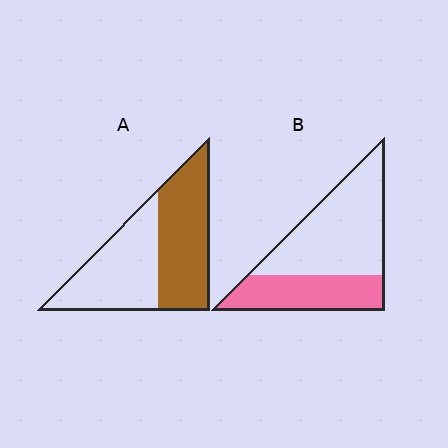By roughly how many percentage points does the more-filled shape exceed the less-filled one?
By roughly 15 percentage points (A over B).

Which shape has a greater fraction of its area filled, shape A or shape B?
Shape A.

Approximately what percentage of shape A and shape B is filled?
A is approximately 50% and B is approximately 35%.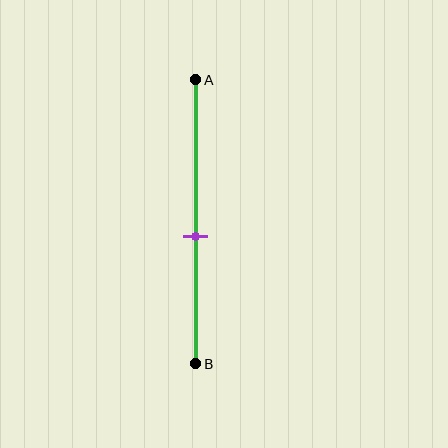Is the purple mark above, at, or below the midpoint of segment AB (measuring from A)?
The purple mark is below the midpoint of segment AB.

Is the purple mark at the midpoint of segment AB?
No, the mark is at about 55% from A, not at the 50% midpoint.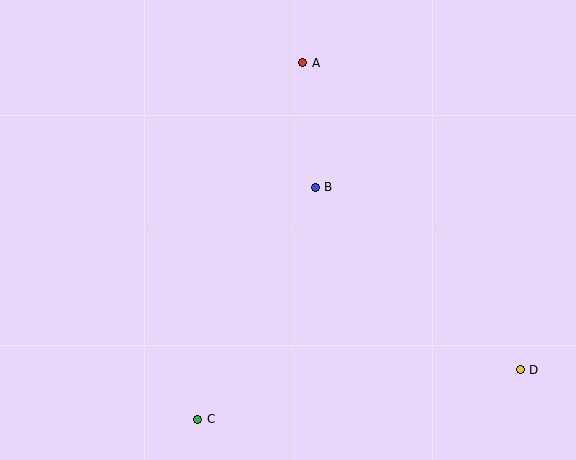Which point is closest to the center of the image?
Point B at (315, 187) is closest to the center.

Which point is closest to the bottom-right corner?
Point D is closest to the bottom-right corner.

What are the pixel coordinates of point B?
Point B is at (315, 187).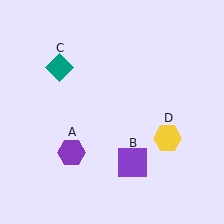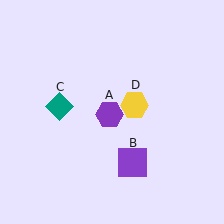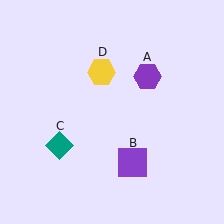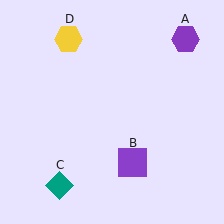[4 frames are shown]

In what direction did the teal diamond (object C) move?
The teal diamond (object C) moved down.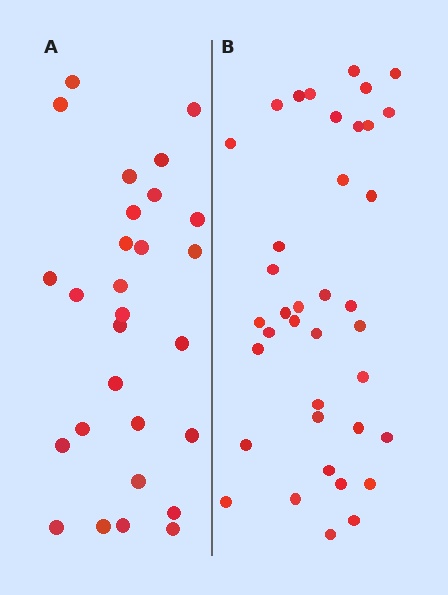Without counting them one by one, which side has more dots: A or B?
Region B (the right region) has more dots.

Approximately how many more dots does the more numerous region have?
Region B has roughly 10 or so more dots than region A.